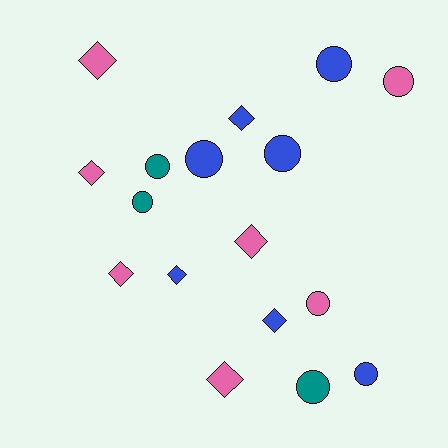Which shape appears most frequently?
Circle, with 9 objects.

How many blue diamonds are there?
There are 3 blue diamonds.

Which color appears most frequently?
Blue, with 7 objects.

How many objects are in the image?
There are 17 objects.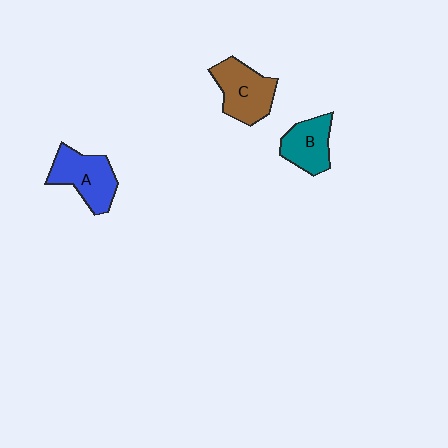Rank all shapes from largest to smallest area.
From largest to smallest: C (brown), A (blue), B (teal).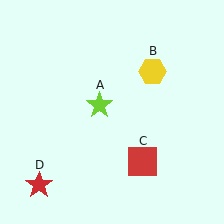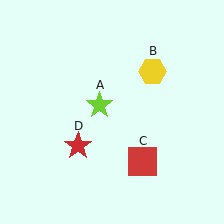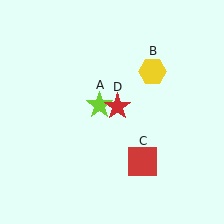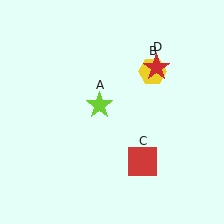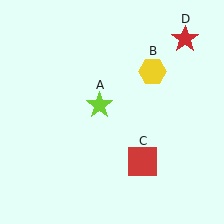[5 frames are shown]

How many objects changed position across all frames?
1 object changed position: red star (object D).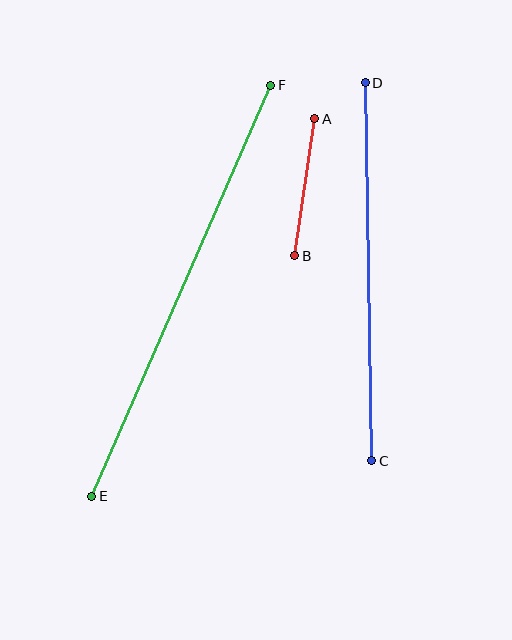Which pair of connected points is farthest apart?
Points E and F are farthest apart.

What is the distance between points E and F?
The distance is approximately 448 pixels.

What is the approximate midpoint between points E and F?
The midpoint is at approximately (181, 291) pixels.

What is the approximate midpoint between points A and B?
The midpoint is at approximately (305, 187) pixels.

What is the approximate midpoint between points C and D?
The midpoint is at approximately (368, 272) pixels.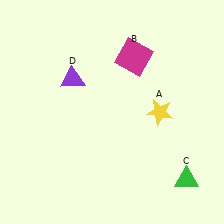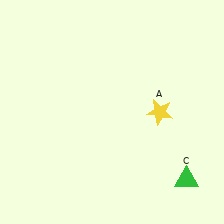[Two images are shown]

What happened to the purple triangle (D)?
The purple triangle (D) was removed in Image 2. It was in the top-left area of Image 1.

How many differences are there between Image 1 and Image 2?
There are 2 differences between the two images.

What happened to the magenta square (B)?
The magenta square (B) was removed in Image 2. It was in the top-right area of Image 1.